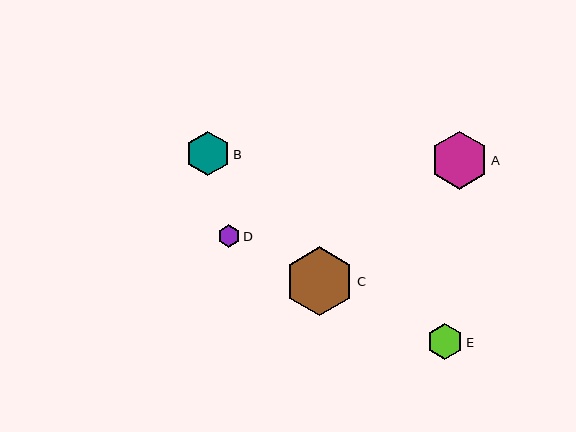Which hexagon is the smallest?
Hexagon D is the smallest with a size of approximately 23 pixels.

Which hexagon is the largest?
Hexagon C is the largest with a size of approximately 69 pixels.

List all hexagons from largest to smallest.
From largest to smallest: C, A, B, E, D.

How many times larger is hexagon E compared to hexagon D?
Hexagon E is approximately 1.6 times the size of hexagon D.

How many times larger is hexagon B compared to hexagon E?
Hexagon B is approximately 1.2 times the size of hexagon E.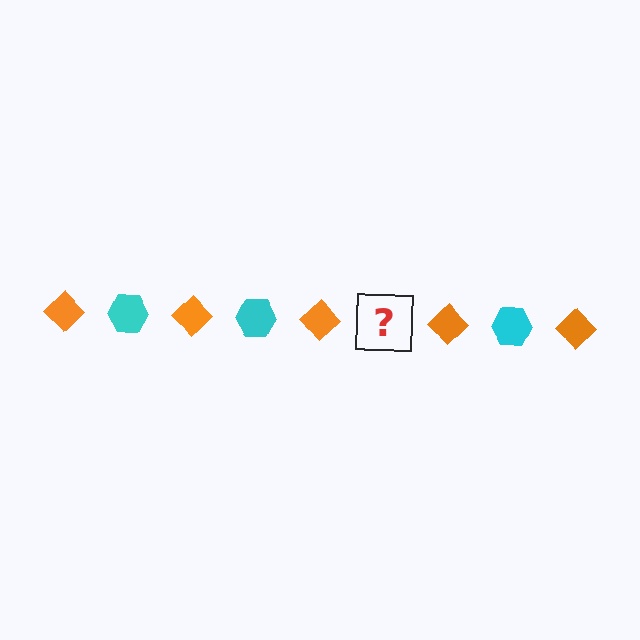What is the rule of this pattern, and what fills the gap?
The rule is that the pattern alternates between orange diamond and cyan hexagon. The gap should be filled with a cyan hexagon.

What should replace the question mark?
The question mark should be replaced with a cyan hexagon.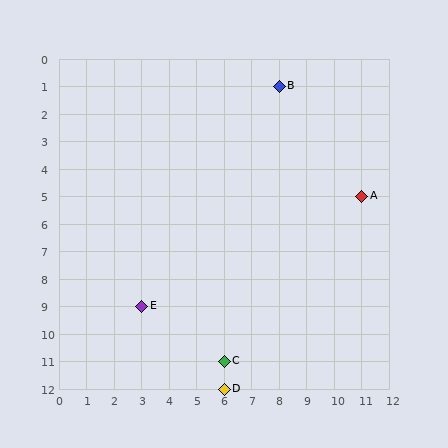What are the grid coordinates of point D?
Point D is at grid coordinates (6, 12).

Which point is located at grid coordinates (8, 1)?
Point B is at (8, 1).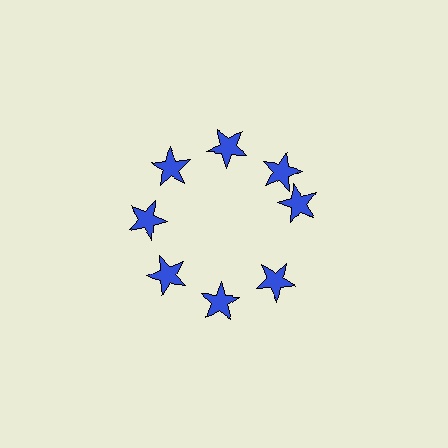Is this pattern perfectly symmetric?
No. The 8 blue stars are arranged in a ring, but one element near the 3 o'clock position is rotated out of alignment along the ring, breaking the 8-fold rotational symmetry.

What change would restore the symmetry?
The symmetry would be restored by rotating it back into even spacing with its neighbors so that all 8 stars sit at equal angles and equal distance from the center.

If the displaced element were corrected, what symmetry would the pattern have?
It would have 8-fold rotational symmetry — the pattern would map onto itself every 45 degrees.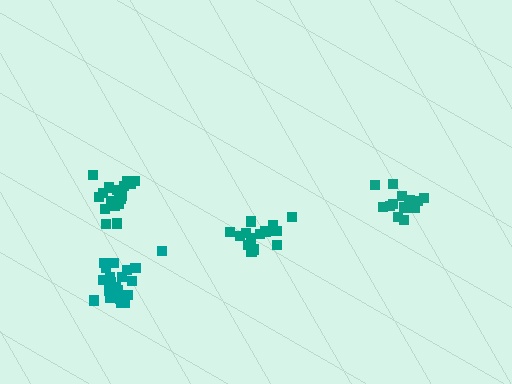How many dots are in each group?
Group 1: 14 dots, Group 2: 14 dots, Group 3: 18 dots, Group 4: 20 dots (66 total).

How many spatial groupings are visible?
There are 4 spatial groupings.